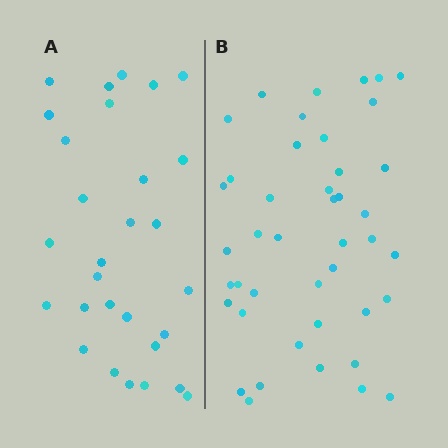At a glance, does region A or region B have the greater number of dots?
Region B (the right region) has more dots.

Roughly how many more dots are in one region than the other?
Region B has approximately 15 more dots than region A.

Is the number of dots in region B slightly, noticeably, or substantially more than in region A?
Region B has substantially more. The ratio is roughly 1.5 to 1.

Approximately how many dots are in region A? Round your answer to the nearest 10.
About 30 dots. (The exact count is 29, which rounds to 30.)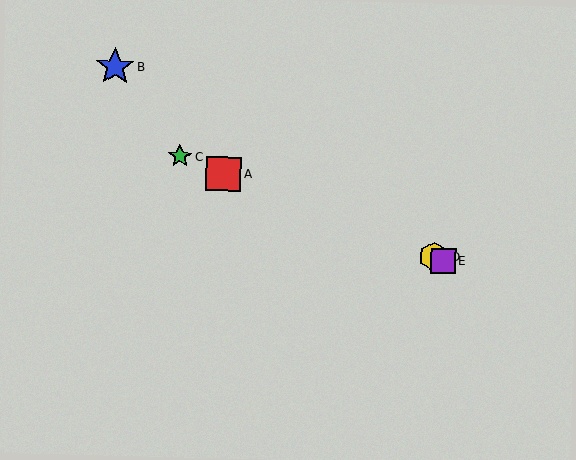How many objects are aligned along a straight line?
4 objects (A, C, D, E) are aligned along a straight line.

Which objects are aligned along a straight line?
Objects A, C, D, E are aligned along a straight line.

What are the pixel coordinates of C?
Object C is at (180, 156).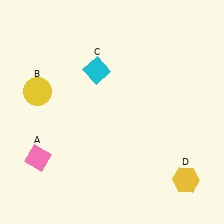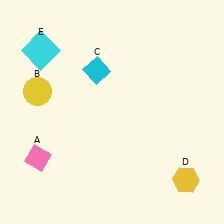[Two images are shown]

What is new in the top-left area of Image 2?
A cyan square (E) was added in the top-left area of Image 2.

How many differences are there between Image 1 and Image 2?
There is 1 difference between the two images.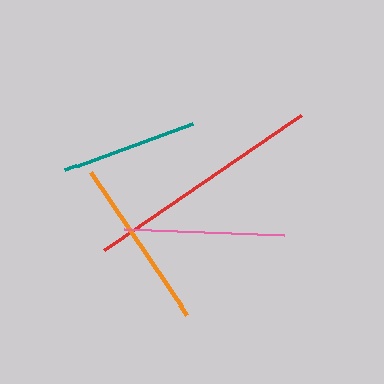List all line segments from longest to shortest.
From longest to shortest: red, orange, pink, teal.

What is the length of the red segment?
The red segment is approximately 238 pixels long.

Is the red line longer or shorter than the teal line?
The red line is longer than the teal line.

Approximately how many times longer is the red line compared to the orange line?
The red line is approximately 1.4 times the length of the orange line.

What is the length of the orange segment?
The orange segment is approximately 173 pixels long.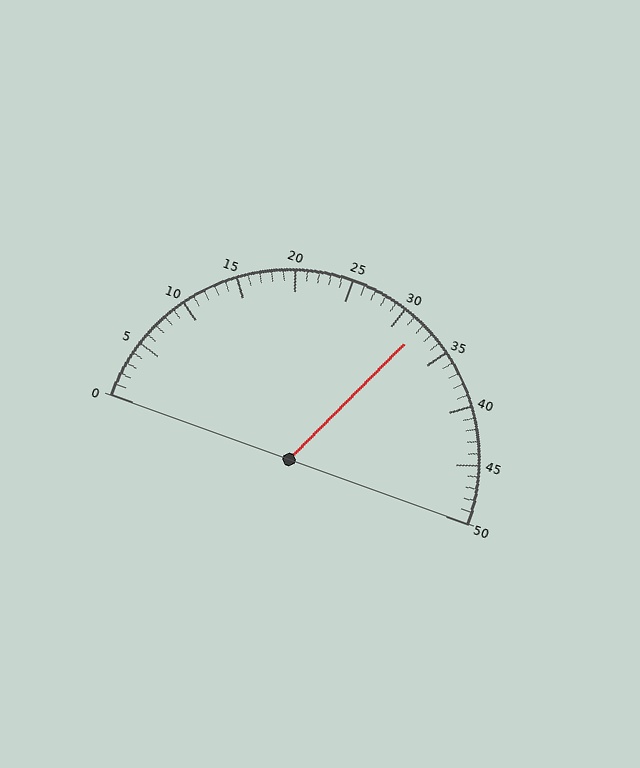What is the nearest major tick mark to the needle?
The nearest major tick mark is 30.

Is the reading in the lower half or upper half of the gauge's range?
The reading is in the upper half of the range (0 to 50).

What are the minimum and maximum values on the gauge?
The gauge ranges from 0 to 50.